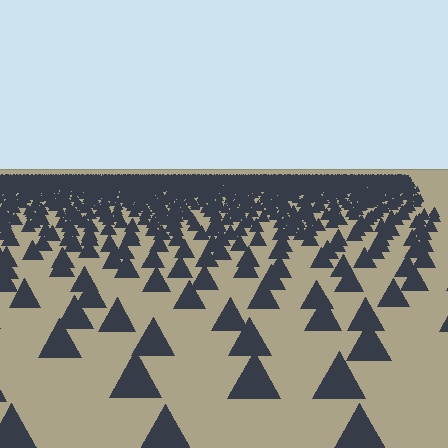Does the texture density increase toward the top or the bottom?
Density increases toward the top.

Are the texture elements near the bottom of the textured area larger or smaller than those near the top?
Larger. Near the bottom, elements are closer to the viewer and appear at a bigger on-screen size.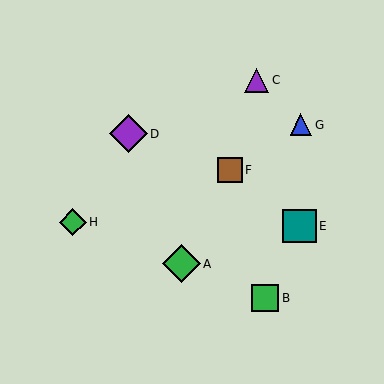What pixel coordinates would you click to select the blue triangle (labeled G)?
Click at (301, 125) to select the blue triangle G.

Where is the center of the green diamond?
The center of the green diamond is at (73, 222).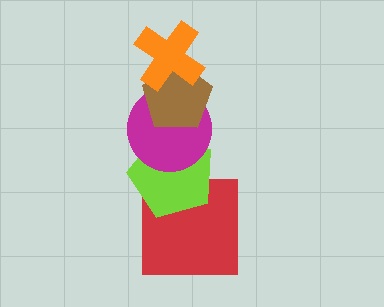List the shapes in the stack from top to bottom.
From top to bottom: the orange cross, the brown pentagon, the magenta circle, the lime pentagon, the red square.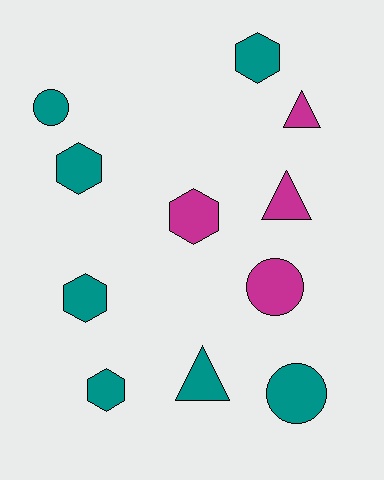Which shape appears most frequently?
Hexagon, with 5 objects.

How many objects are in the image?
There are 11 objects.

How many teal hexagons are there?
There are 4 teal hexagons.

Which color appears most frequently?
Teal, with 7 objects.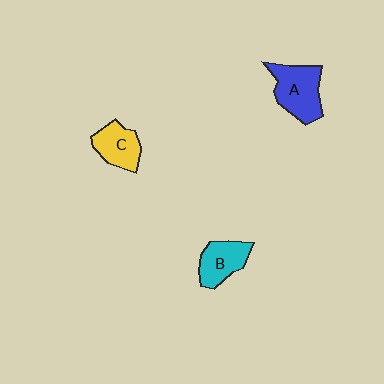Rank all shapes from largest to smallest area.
From largest to smallest: A (blue), B (cyan), C (yellow).